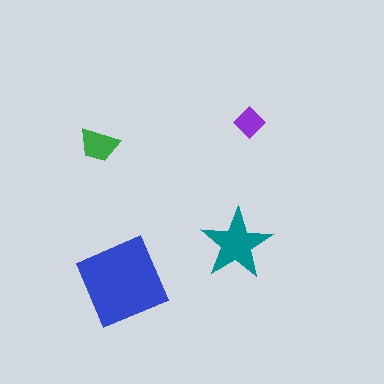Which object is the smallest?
The purple diamond.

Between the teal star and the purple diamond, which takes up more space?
The teal star.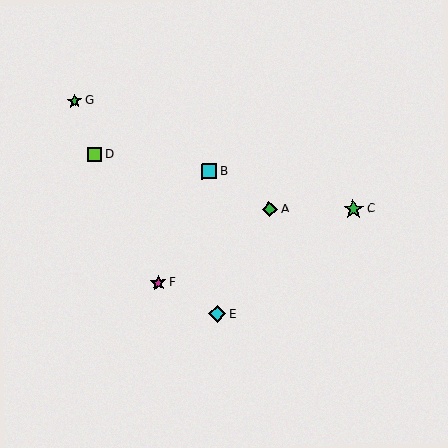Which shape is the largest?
The green star (labeled C) is the largest.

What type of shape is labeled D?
Shape D is a lime square.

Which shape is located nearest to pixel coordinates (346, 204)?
The green star (labeled C) at (353, 209) is nearest to that location.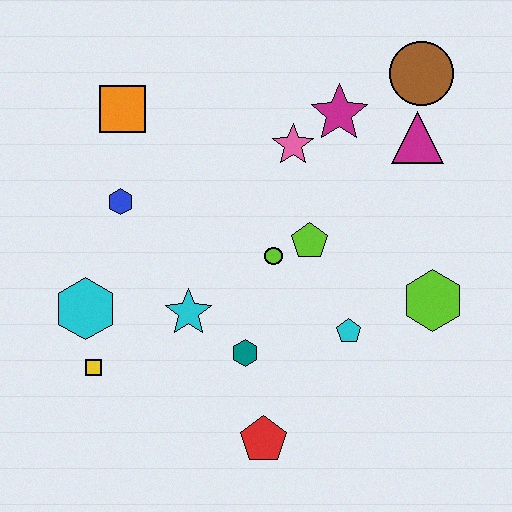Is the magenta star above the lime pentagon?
Yes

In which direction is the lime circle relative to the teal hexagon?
The lime circle is above the teal hexagon.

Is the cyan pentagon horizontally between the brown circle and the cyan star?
Yes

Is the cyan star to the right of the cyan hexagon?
Yes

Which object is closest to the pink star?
The magenta star is closest to the pink star.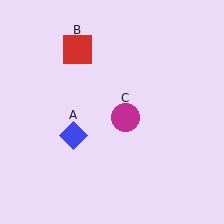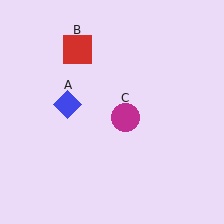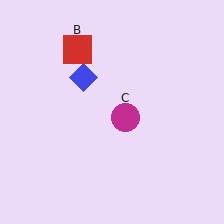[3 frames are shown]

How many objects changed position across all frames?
1 object changed position: blue diamond (object A).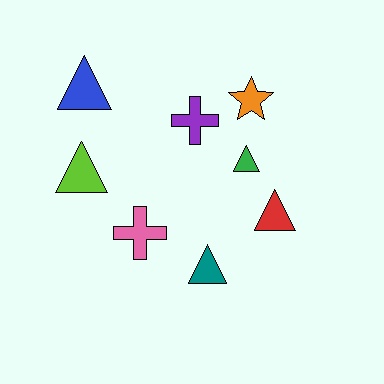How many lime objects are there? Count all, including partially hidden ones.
There is 1 lime object.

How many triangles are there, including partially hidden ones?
There are 5 triangles.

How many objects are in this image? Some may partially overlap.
There are 8 objects.